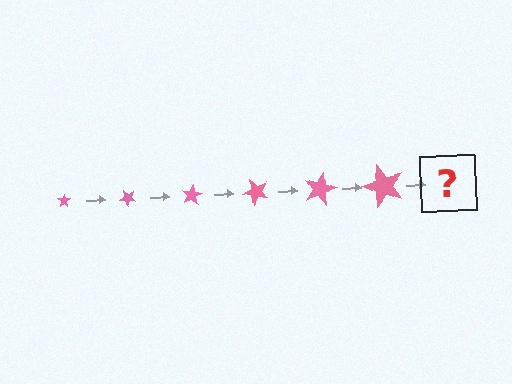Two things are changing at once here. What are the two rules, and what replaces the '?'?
The two rules are that the star grows larger each step and it rotates 40 degrees each step. The '?' should be a star, larger than the previous one and rotated 240 degrees from the start.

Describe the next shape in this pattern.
It should be a star, larger than the previous one and rotated 240 degrees from the start.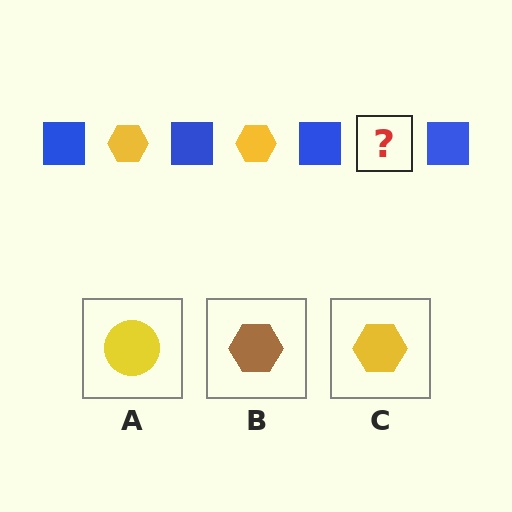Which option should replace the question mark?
Option C.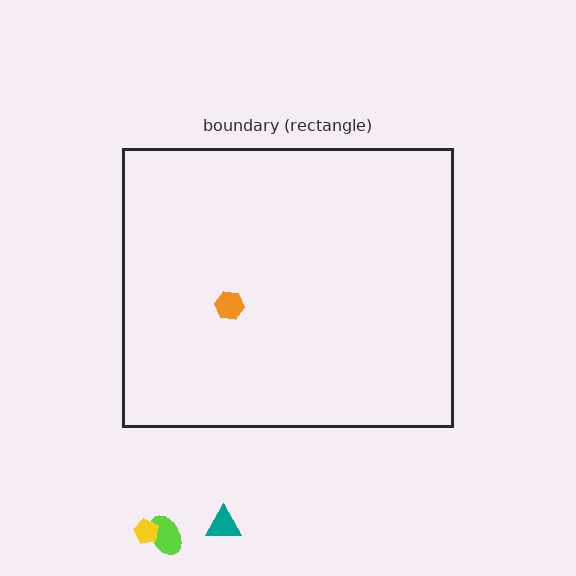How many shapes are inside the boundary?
1 inside, 3 outside.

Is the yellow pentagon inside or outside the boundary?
Outside.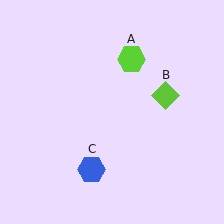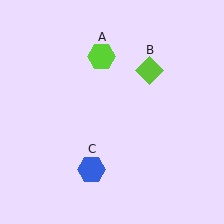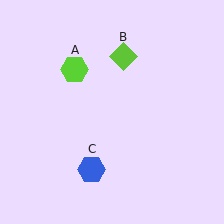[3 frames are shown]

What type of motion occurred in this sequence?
The lime hexagon (object A), lime diamond (object B) rotated counterclockwise around the center of the scene.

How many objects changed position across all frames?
2 objects changed position: lime hexagon (object A), lime diamond (object B).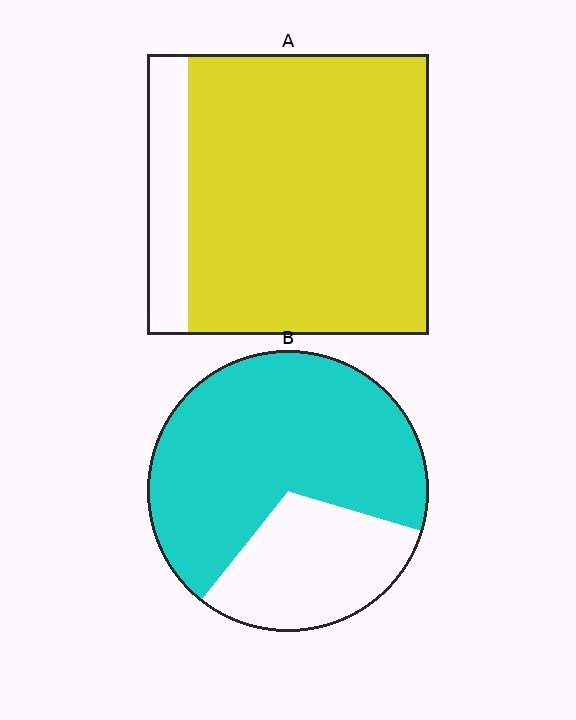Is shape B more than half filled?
Yes.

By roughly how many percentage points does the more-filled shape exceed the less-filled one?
By roughly 15 percentage points (A over B).